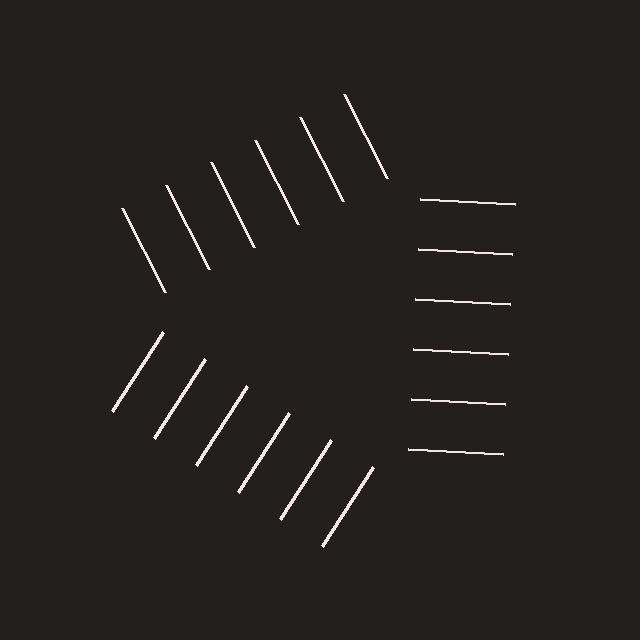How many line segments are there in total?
18 — 6 along each of the 3 edges.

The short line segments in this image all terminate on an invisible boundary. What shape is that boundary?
An illusory triangle — the line segments terminate on its edges but no continuous stroke is drawn.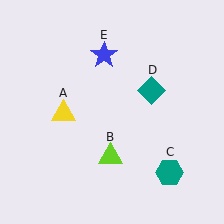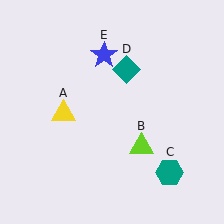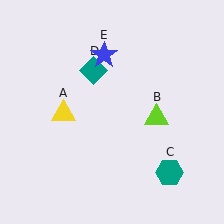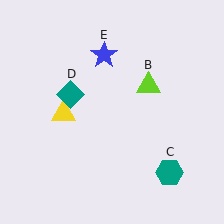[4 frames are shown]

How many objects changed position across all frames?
2 objects changed position: lime triangle (object B), teal diamond (object D).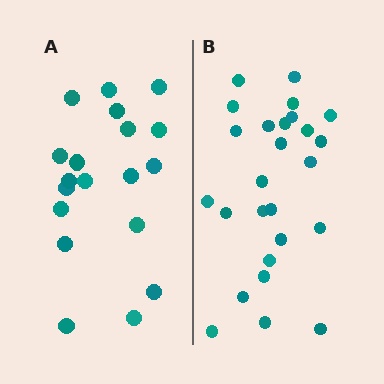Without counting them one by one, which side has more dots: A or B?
Region B (the right region) has more dots.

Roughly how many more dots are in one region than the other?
Region B has roughly 8 or so more dots than region A.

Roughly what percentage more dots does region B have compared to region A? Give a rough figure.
About 35% more.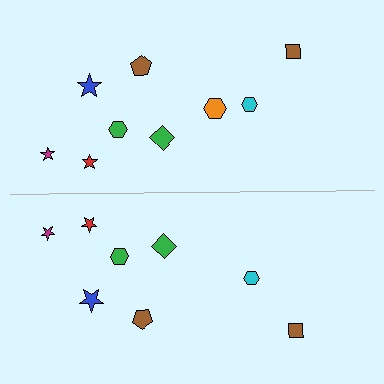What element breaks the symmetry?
A orange hexagon is missing from the bottom side.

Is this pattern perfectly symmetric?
No, the pattern is not perfectly symmetric. A orange hexagon is missing from the bottom side.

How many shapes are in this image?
There are 17 shapes in this image.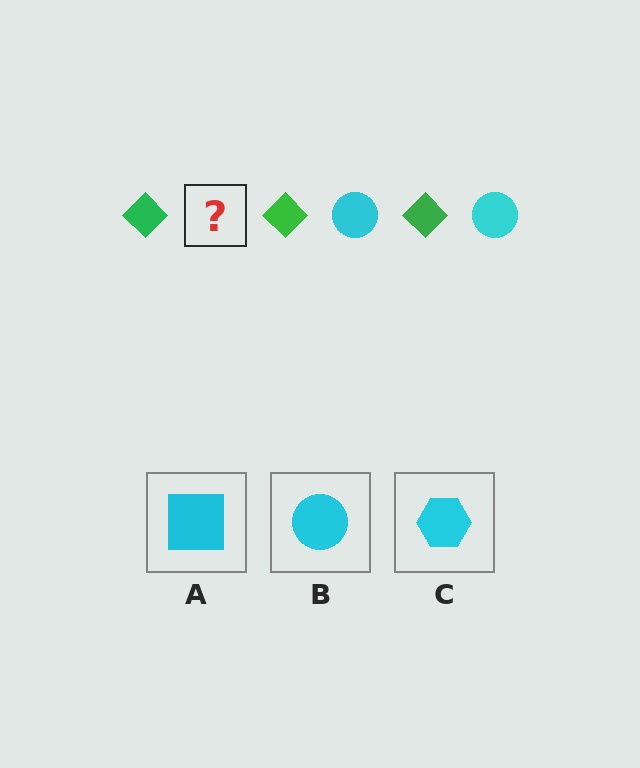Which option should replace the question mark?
Option B.